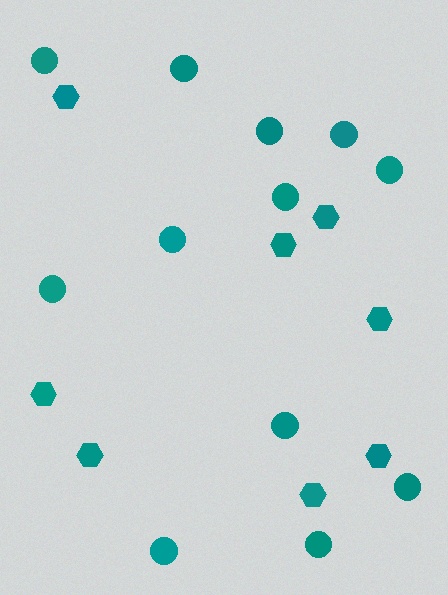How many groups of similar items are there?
There are 2 groups: one group of circles (12) and one group of hexagons (8).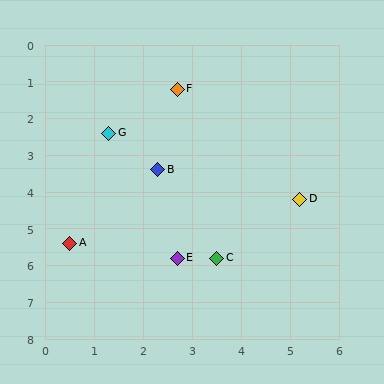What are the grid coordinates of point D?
Point D is at approximately (5.2, 4.2).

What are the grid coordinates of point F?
Point F is at approximately (2.7, 1.2).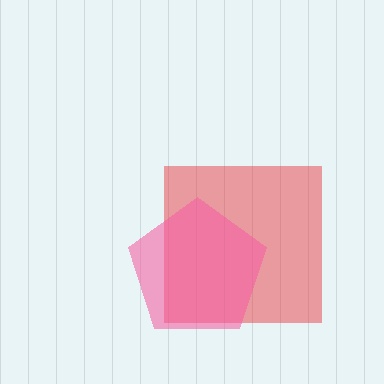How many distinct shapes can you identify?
There are 2 distinct shapes: a red square, a pink pentagon.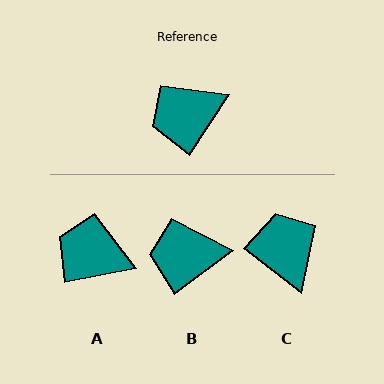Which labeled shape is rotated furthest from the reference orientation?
C, about 95 degrees away.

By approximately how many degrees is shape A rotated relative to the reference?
Approximately 46 degrees clockwise.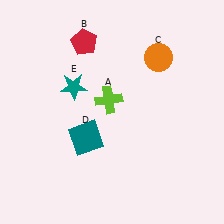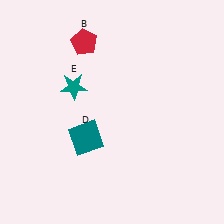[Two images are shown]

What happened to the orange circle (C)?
The orange circle (C) was removed in Image 2. It was in the top-right area of Image 1.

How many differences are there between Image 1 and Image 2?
There are 2 differences between the two images.